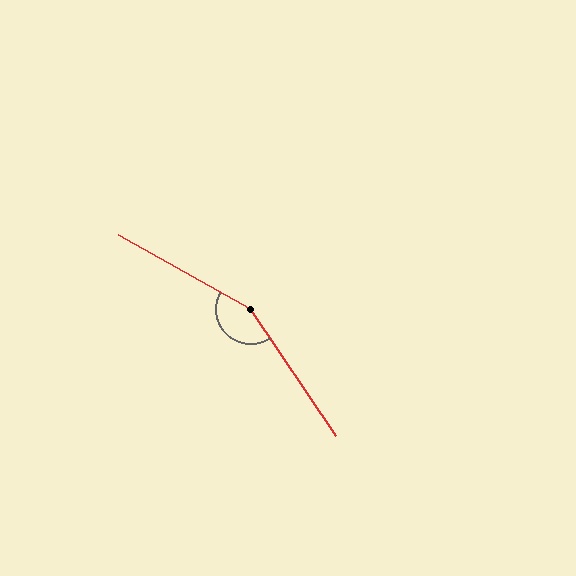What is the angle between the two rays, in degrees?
Approximately 153 degrees.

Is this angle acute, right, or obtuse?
It is obtuse.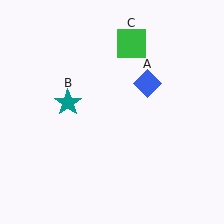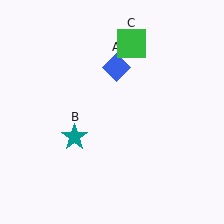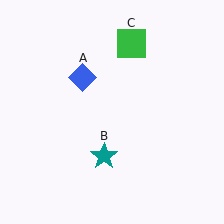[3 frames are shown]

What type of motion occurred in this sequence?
The blue diamond (object A), teal star (object B) rotated counterclockwise around the center of the scene.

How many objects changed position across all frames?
2 objects changed position: blue diamond (object A), teal star (object B).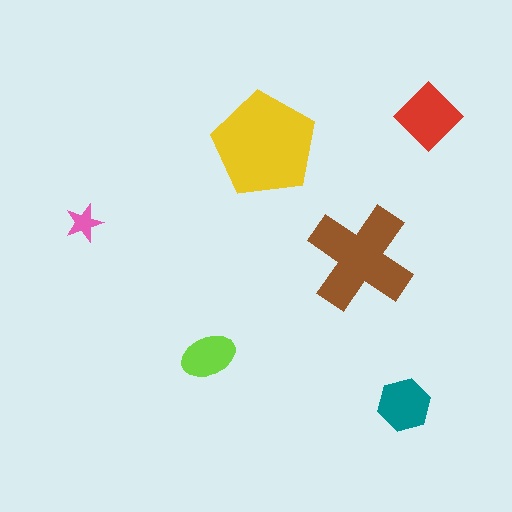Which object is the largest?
The yellow pentagon.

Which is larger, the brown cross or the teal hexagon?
The brown cross.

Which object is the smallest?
The pink star.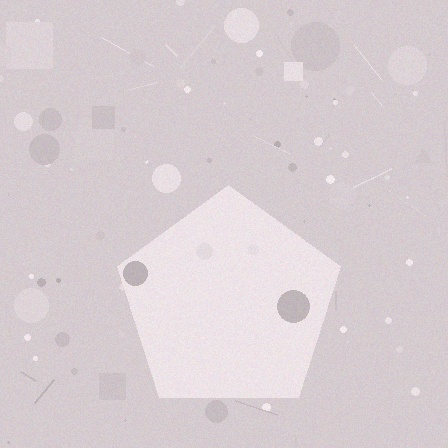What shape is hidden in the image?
A pentagon is hidden in the image.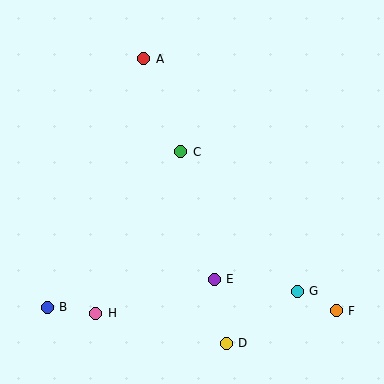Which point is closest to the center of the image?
Point C at (181, 152) is closest to the center.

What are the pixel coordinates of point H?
Point H is at (96, 313).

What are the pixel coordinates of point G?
Point G is at (297, 291).